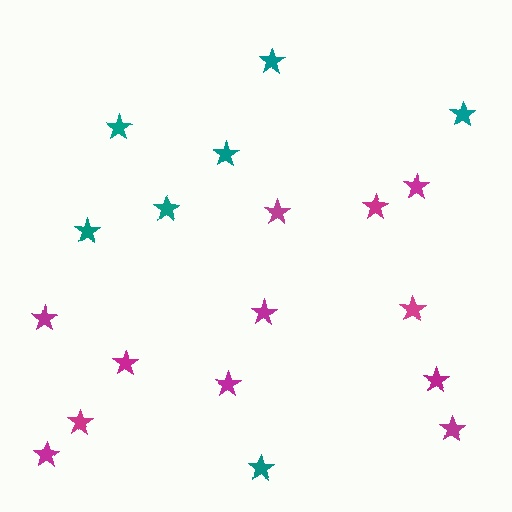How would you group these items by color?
There are 2 groups: one group of magenta stars (12) and one group of teal stars (7).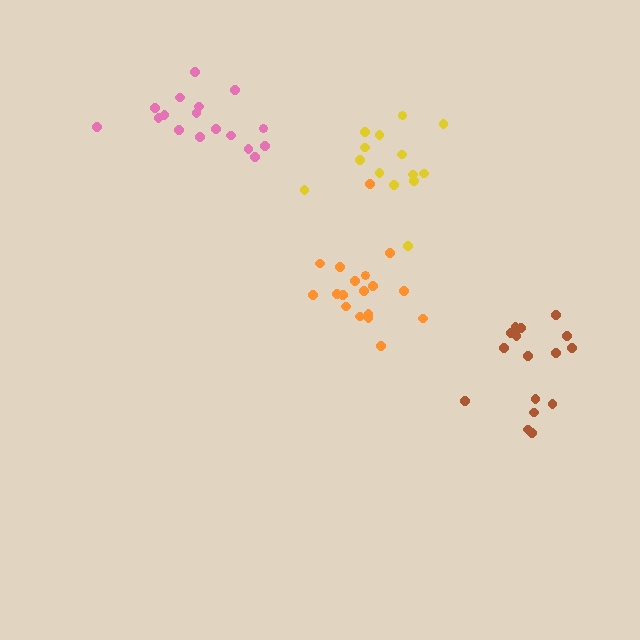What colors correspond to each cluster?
The clusters are colored: orange, brown, yellow, pink.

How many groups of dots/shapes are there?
There are 4 groups.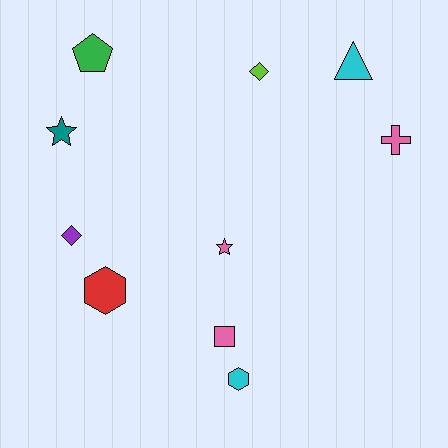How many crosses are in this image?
There is 1 cross.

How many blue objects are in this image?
There are no blue objects.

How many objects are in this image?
There are 10 objects.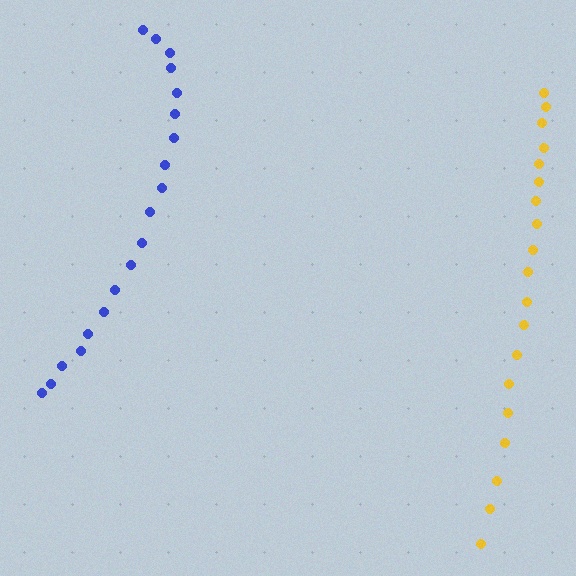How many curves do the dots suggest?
There are 2 distinct paths.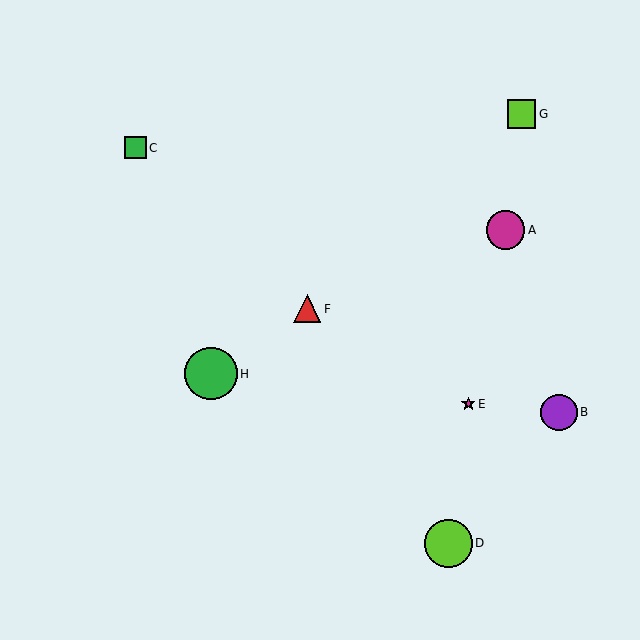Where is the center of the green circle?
The center of the green circle is at (211, 374).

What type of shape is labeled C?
Shape C is a green square.